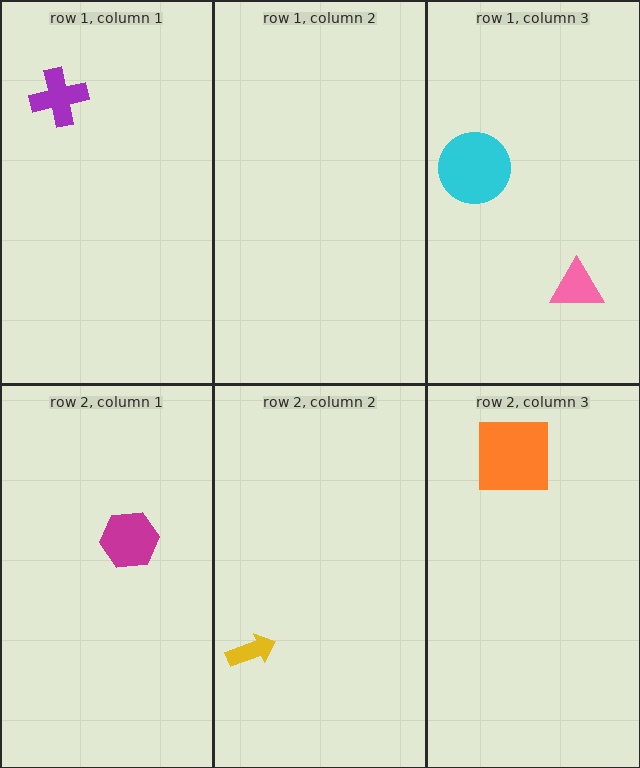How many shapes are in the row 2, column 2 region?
1.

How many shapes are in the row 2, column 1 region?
1.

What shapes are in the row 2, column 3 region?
The orange square.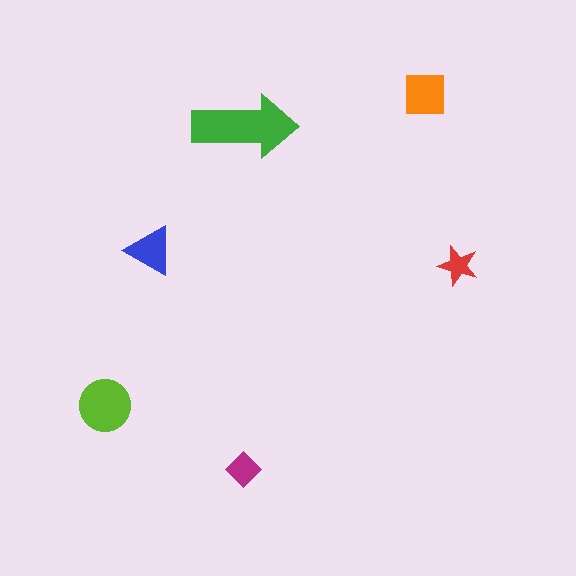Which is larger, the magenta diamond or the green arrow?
The green arrow.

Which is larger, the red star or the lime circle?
The lime circle.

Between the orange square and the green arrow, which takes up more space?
The green arrow.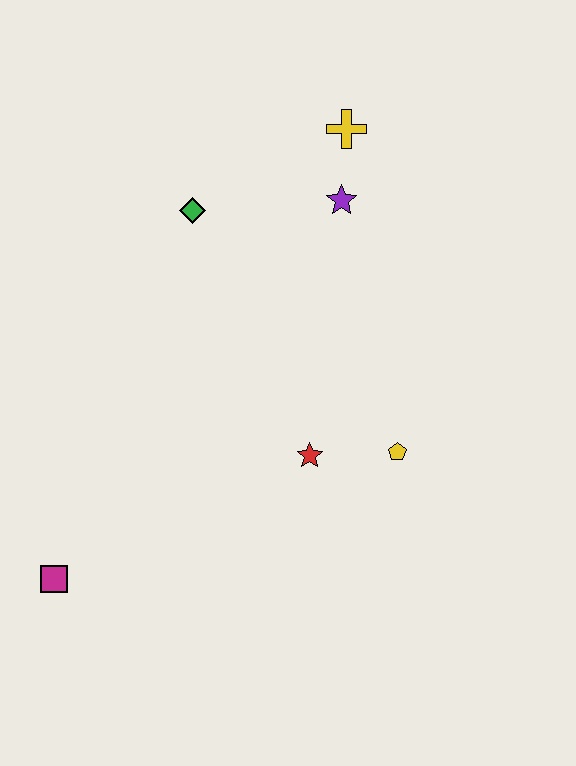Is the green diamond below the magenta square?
No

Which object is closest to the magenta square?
The red star is closest to the magenta square.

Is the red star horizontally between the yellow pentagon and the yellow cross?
No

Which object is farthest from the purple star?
The magenta square is farthest from the purple star.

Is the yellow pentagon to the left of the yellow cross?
No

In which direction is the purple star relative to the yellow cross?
The purple star is below the yellow cross.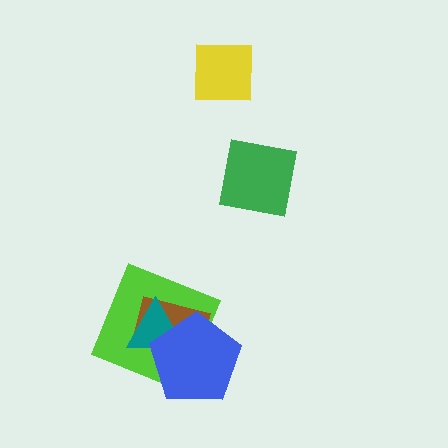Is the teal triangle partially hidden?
Yes, it is partially covered by another shape.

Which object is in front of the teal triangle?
The blue pentagon is in front of the teal triangle.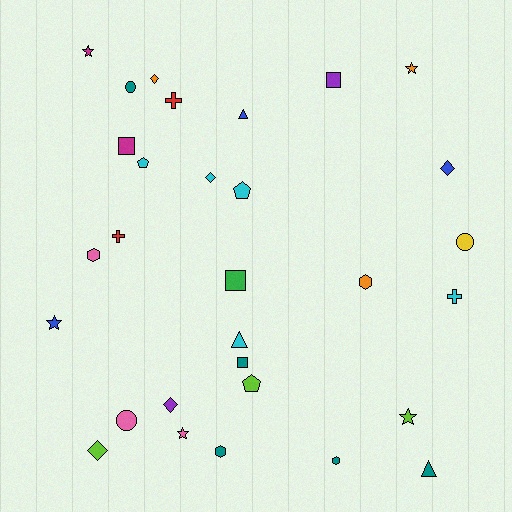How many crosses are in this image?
There are 3 crosses.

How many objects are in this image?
There are 30 objects.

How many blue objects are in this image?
There are 3 blue objects.